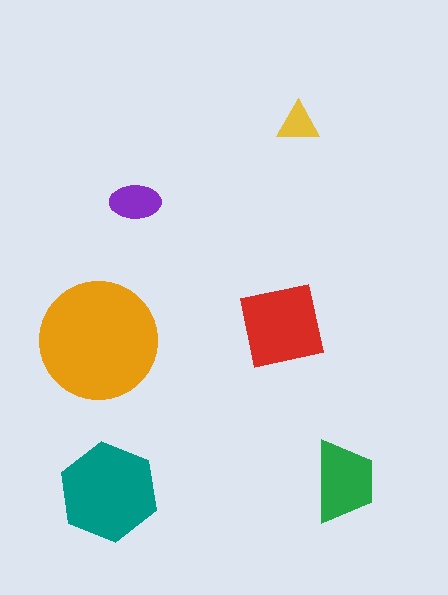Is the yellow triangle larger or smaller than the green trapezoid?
Smaller.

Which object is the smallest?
The yellow triangle.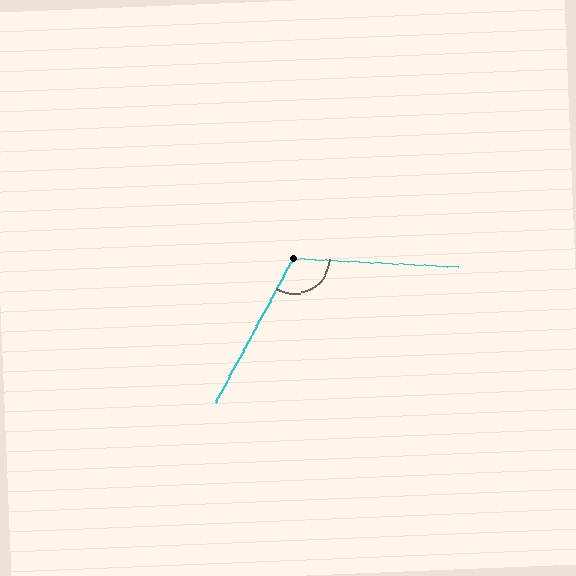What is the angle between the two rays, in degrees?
Approximately 115 degrees.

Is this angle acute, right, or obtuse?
It is obtuse.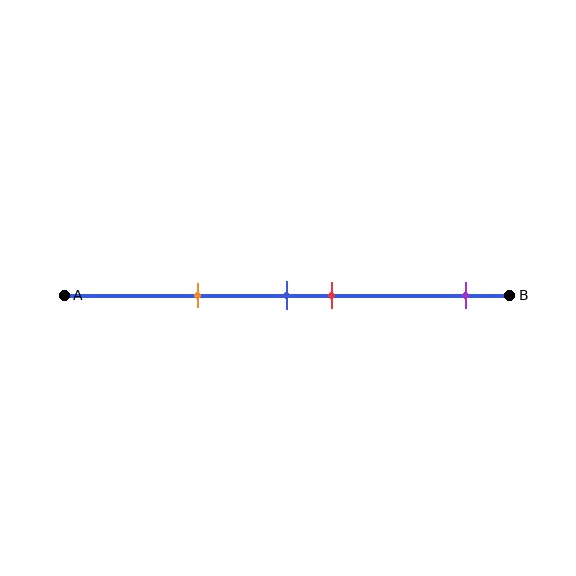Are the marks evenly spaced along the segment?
No, the marks are not evenly spaced.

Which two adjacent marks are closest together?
The blue and red marks are the closest adjacent pair.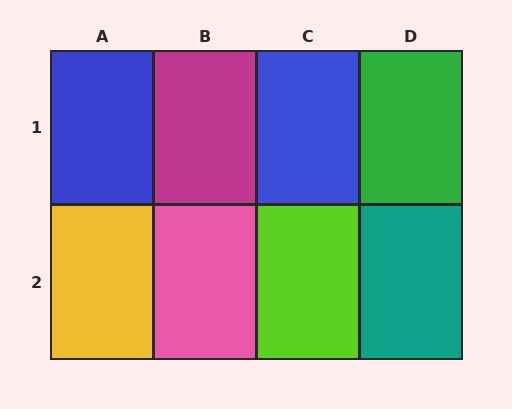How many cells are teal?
1 cell is teal.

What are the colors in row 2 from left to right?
Yellow, pink, lime, teal.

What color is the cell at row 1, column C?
Blue.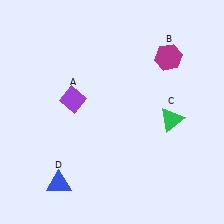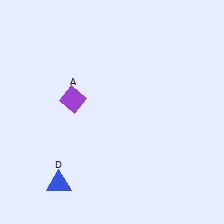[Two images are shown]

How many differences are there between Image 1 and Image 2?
There are 2 differences between the two images.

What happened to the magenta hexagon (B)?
The magenta hexagon (B) was removed in Image 2. It was in the top-right area of Image 1.